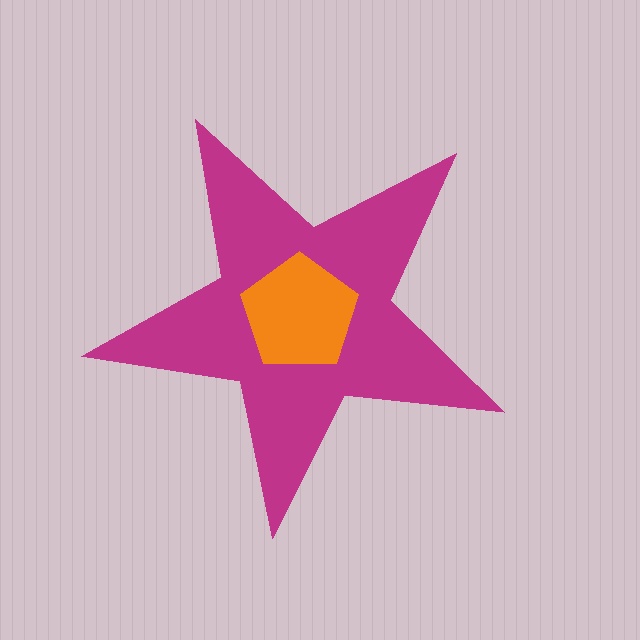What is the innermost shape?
The orange pentagon.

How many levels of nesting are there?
2.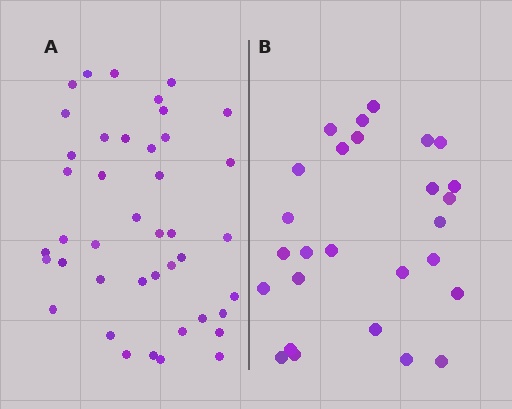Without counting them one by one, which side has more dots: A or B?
Region A (the left region) has more dots.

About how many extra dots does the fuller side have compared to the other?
Region A has approximately 15 more dots than region B.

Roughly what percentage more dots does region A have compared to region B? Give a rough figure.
About 55% more.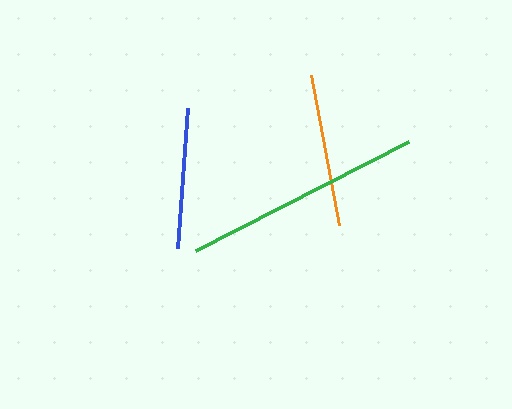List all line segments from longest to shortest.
From longest to shortest: green, orange, blue.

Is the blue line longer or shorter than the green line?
The green line is longer than the blue line.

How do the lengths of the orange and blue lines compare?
The orange and blue lines are approximately the same length.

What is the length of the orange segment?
The orange segment is approximately 153 pixels long.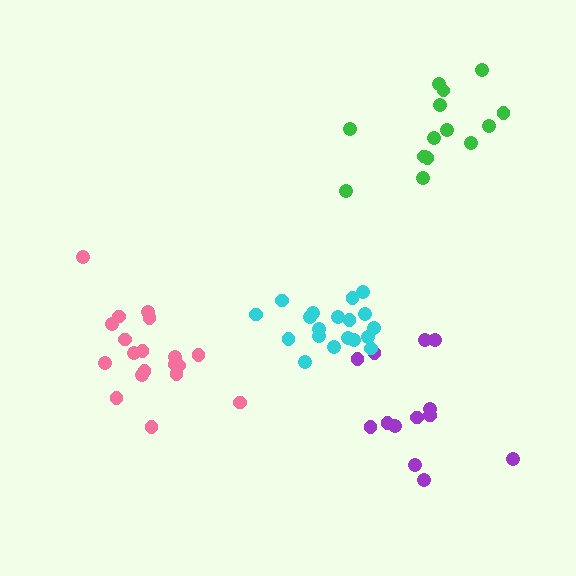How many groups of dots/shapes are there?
There are 4 groups.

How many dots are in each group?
Group 1: 19 dots, Group 2: 13 dots, Group 3: 14 dots, Group 4: 19 dots (65 total).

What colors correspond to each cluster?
The clusters are colored: pink, purple, green, cyan.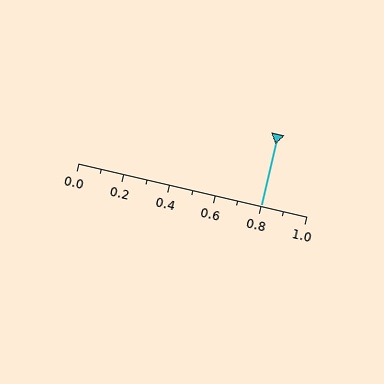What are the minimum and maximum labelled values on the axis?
The axis runs from 0.0 to 1.0.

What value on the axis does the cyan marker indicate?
The marker indicates approximately 0.8.